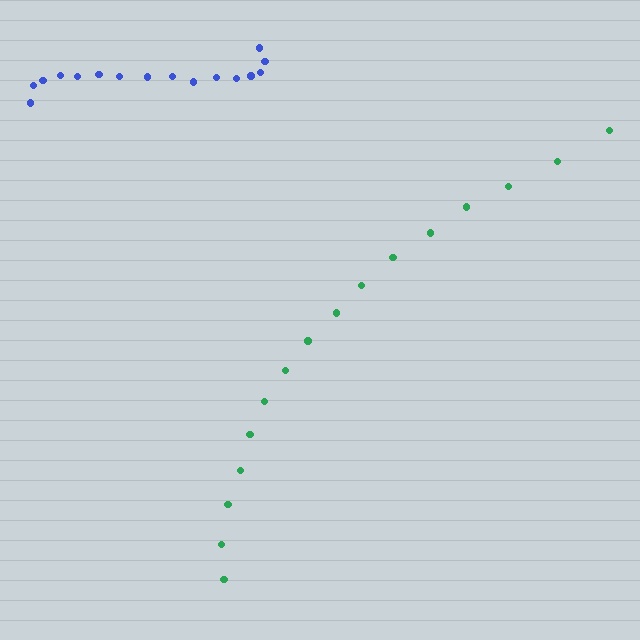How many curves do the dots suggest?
There are 2 distinct paths.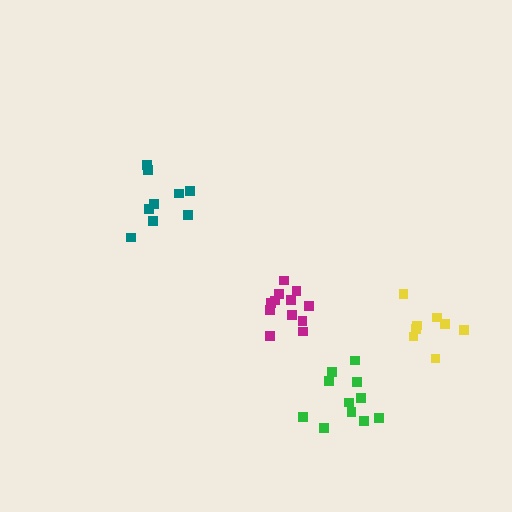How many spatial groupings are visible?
There are 4 spatial groupings.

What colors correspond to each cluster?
The clusters are colored: magenta, teal, green, yellow.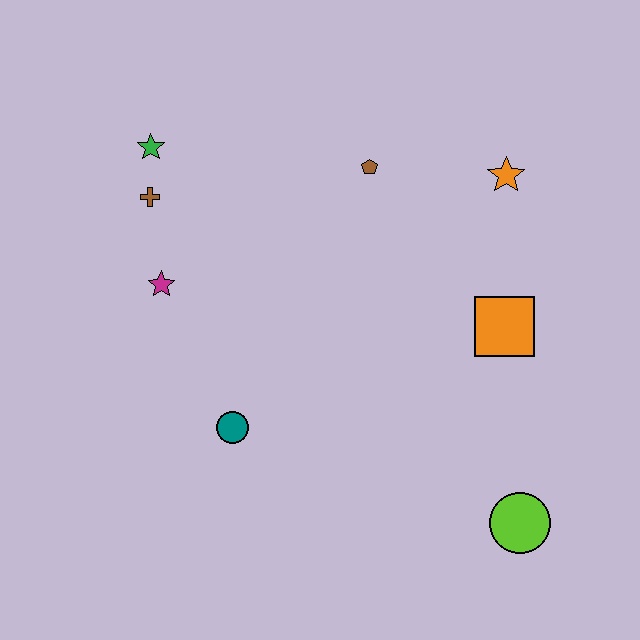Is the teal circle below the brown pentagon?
Yes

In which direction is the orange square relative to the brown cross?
The orange square is to the right of the brown cross.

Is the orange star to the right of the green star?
Yes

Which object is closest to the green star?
The brown cross is closest to the green star.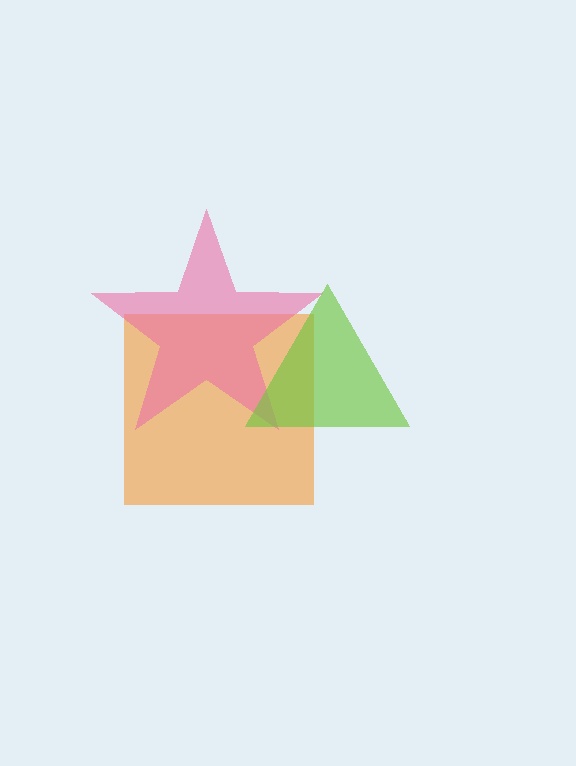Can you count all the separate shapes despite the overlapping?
Yes, there are 3 separate shapes.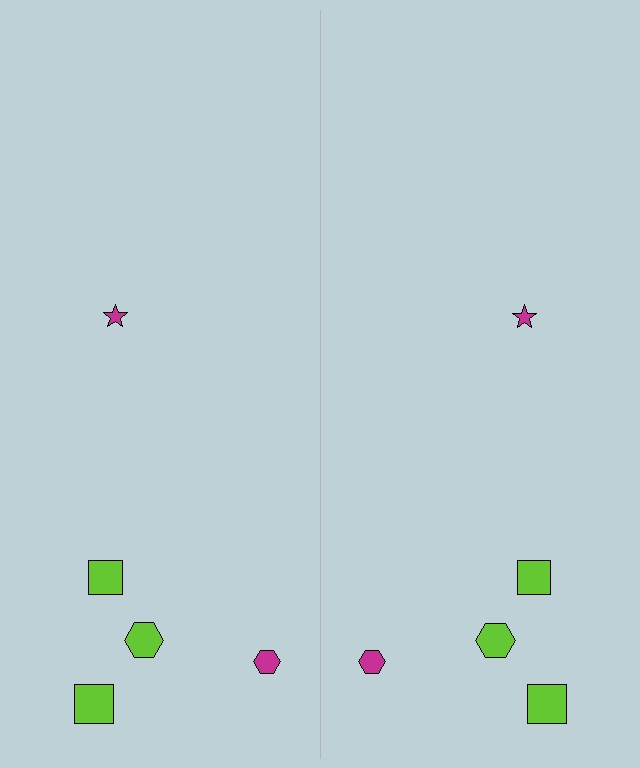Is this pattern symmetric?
Yes, this pattern has bilateral (reflection) symmetry.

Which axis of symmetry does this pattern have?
The pattern has a vertical axis of symmetry running through the center of the image.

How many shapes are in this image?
There are 10 shapes in this image.